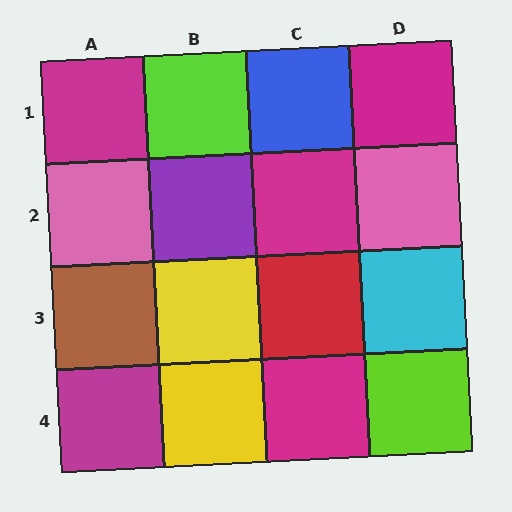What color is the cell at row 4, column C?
Magenta.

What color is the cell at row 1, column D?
Magenta.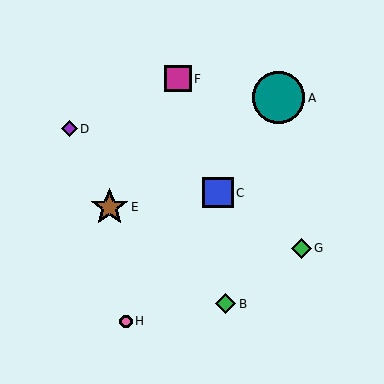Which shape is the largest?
The teal circle (labeled A) is the largest.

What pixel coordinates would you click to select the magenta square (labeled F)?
Click at (178, 79) to select the magenta square F.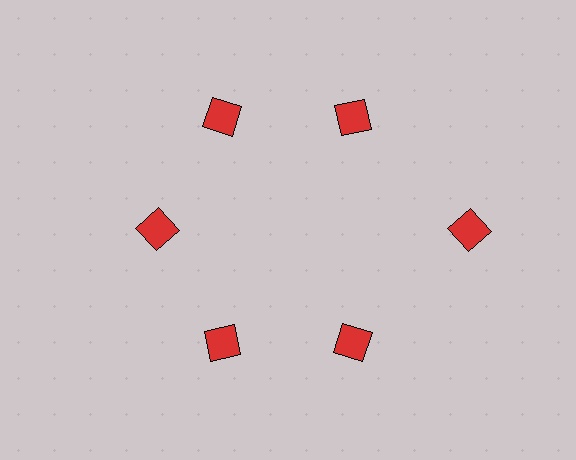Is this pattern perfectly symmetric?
No. The 6 red diamonds are arranged in a ring, but one element near the 3 o'clock position is pushed outward from the center, breaking the 6-fold rotational symmetry.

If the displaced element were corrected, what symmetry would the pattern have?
It would have 6-fold rotational symmetry — the pattern would map onto itself every 60 degrees.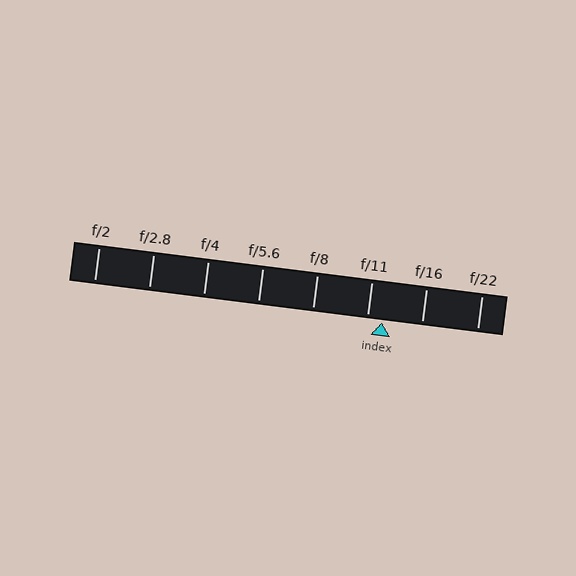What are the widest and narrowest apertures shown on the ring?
The widest aperture shown is f/2 and the narrowest is f/22.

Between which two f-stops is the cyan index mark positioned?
The index mark is between f/11 and f/16.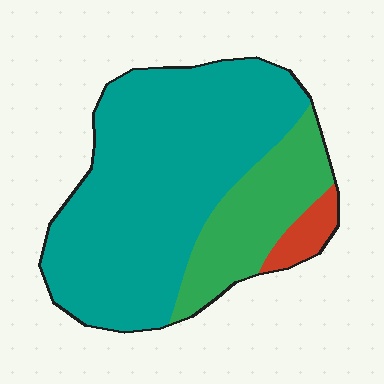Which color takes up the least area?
Red, at roughly 5%.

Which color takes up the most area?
Teal, at roughly 70%.